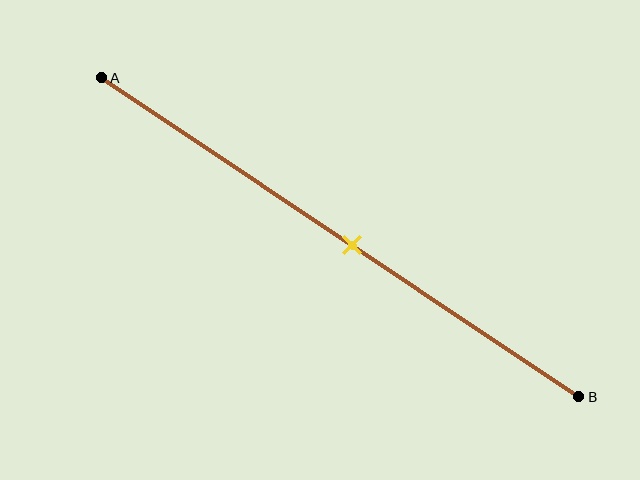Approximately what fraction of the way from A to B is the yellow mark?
The yellow mark is approximately 55% of the way from A to B.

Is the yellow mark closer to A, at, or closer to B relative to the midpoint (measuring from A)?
The yellow mark is approximately at the midpoint of segment AB.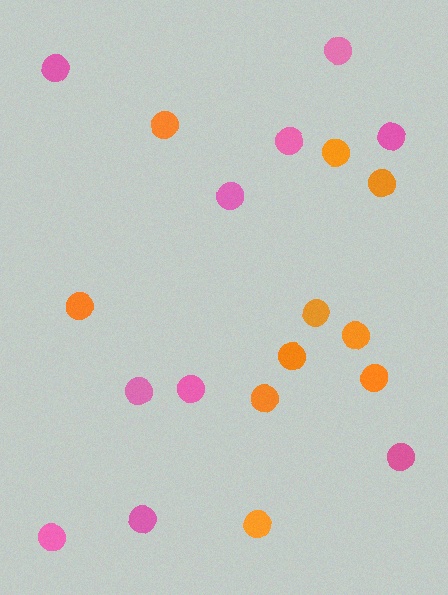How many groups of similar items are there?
There are 2 groups: one group of pink circles (10) and one group of orange circles (10).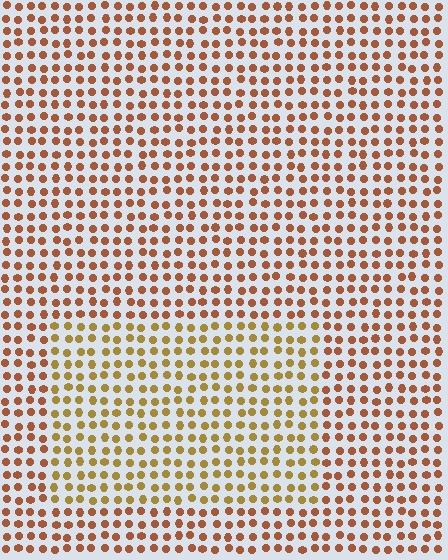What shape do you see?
I see a rectangle.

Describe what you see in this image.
The image is filled with small brown elements in a uniform arrangement. A rectangle-shaped region is visible where the elements are tinted to a slightly different hue, forming a subtle color boundary.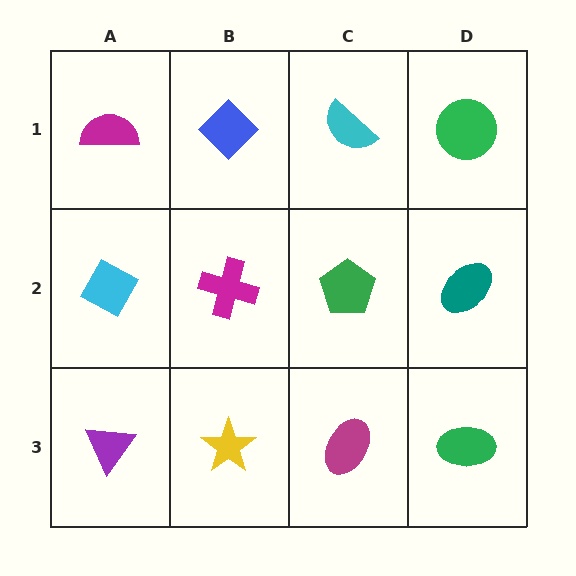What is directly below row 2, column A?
A purple triangle.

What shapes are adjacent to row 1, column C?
A green pentagon (row 2, column C), a blue diamond (row 1, column B), a green circle (row 1, column D).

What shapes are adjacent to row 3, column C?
A green pentagon (row 2, column C), a yellow star (row 3, column B), a green ellipse (row 3, column D).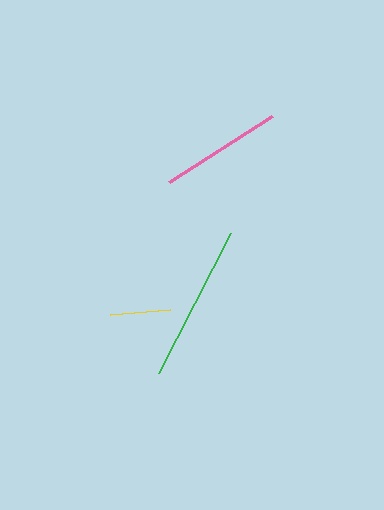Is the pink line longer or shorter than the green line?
The green line is longer than the pink line.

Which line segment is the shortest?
The yellow line is the shortest at approximately 61 pixels.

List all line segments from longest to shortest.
From longest to shortest: green, pink, yellow.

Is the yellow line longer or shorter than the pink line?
The pink line is longer than the yellow line.